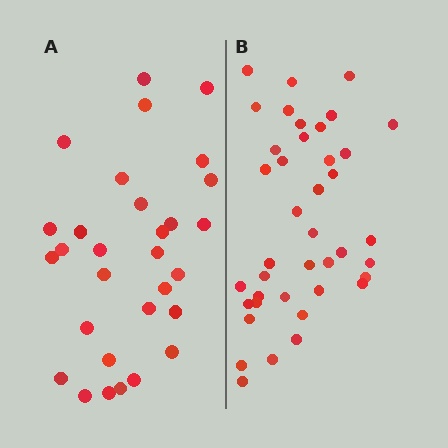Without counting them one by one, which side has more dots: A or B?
Region B (the right region) has more dots.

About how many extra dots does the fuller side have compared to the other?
Region B has roughly 10 or so more dots than region A.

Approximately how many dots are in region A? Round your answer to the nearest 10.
About 30 dots.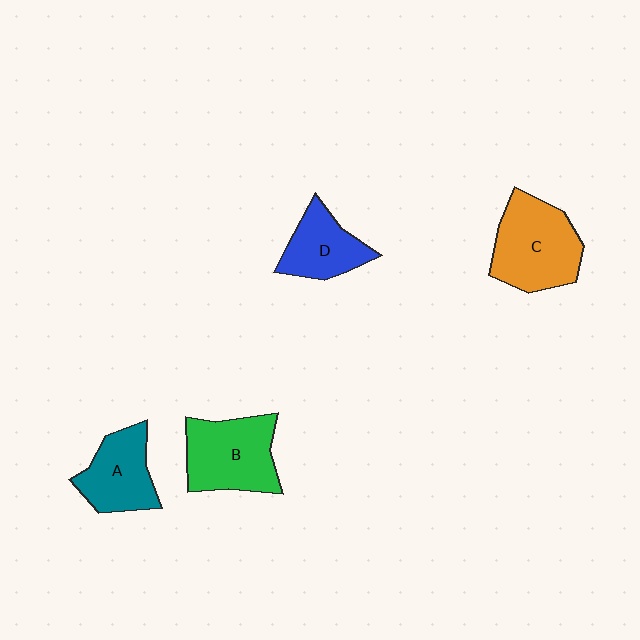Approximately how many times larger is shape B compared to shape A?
Approximately 1.3 times.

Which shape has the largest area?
Shape C (orange).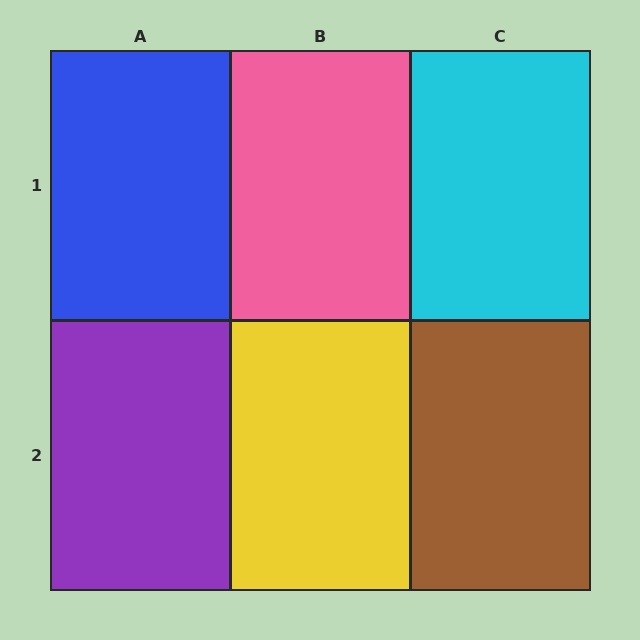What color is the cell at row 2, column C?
Brown.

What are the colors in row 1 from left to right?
Blue, pink, cyan.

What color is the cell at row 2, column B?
Yellow.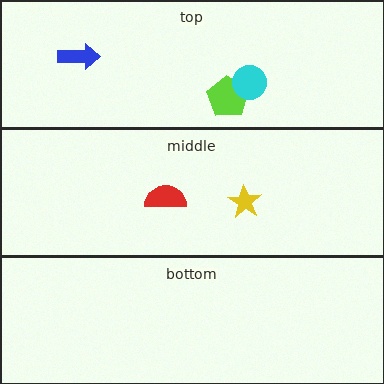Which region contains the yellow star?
The middle region.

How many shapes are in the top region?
3.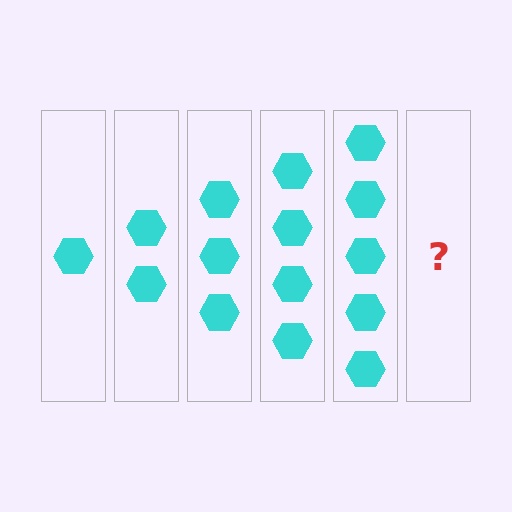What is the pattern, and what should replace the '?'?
The pattern is that each step adds one more hexagon. The '?' should be 6 hexagons.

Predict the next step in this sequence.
The next step is 6 hexagons.